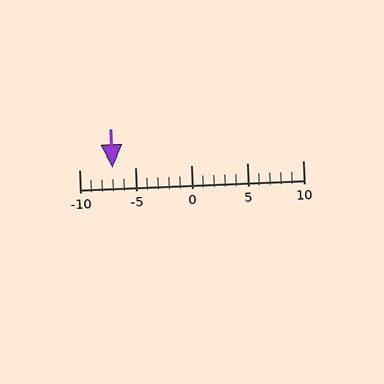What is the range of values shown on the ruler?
The ruler shows values from -10 to 10.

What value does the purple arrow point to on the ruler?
The purple arrow points to approximately -7.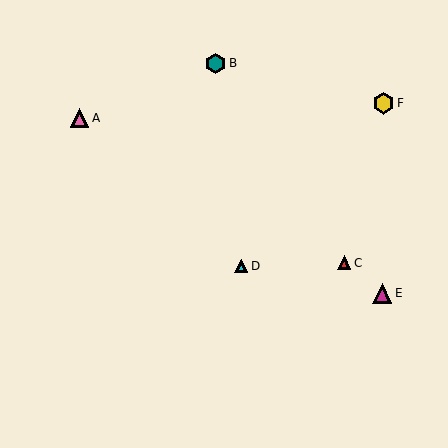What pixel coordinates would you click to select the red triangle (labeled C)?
Click at (344, 263) to select the red triangle C.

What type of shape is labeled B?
Shape B is a teal hexagon.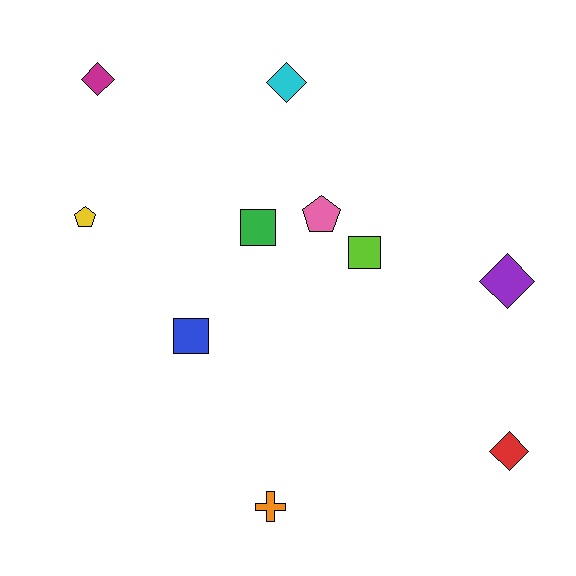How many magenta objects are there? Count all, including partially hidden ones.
There is 1 magenta object.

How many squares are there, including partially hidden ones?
There are 3 squares.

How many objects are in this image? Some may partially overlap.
There are 10 objects.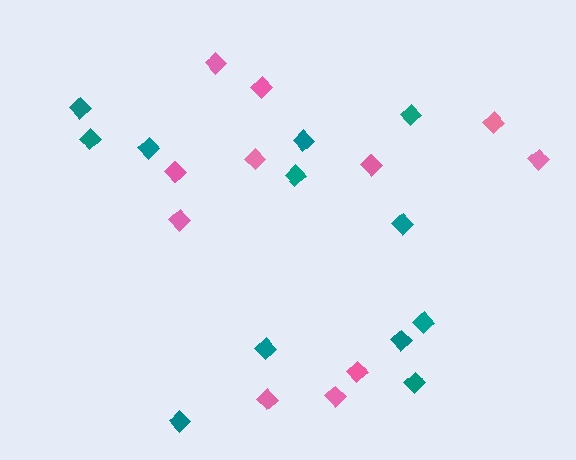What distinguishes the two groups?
There are 2 groups: one group of teal diamonds (12) and one group of pink diamonds (11).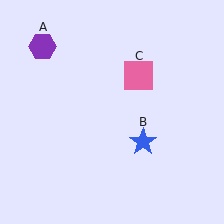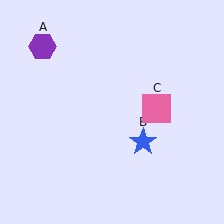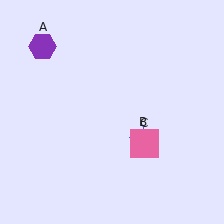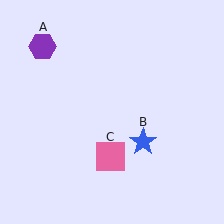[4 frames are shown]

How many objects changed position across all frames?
1 object changed position: pink square (object C).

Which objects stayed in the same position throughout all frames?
Purple hexagon (object A) and blue star (object B) remained stationary.